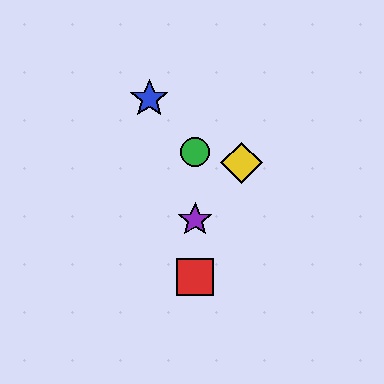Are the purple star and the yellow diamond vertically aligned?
No, the purple star is at x≈195 and the yellow diamond is at x≈242.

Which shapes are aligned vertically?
The red square, the green circle, the purple star are aligned vertically.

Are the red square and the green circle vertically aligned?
Yes, both are at x≈195.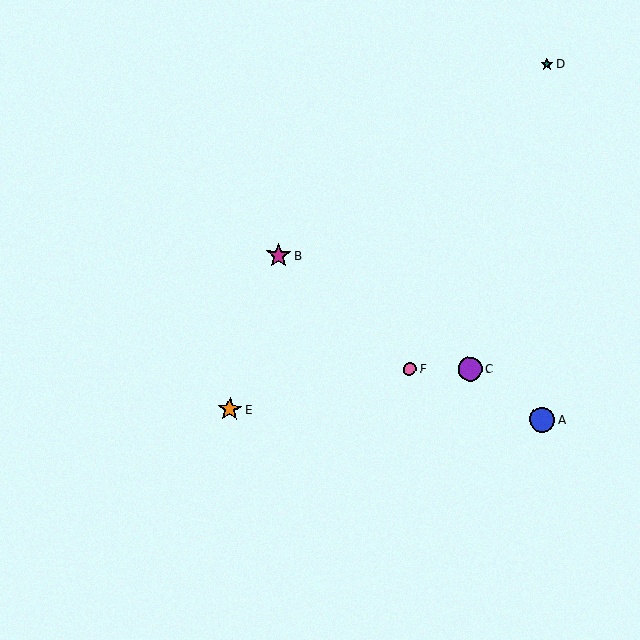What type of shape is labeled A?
Shape A is a blue circle.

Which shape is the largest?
The magenta star (labeled B) is the largest.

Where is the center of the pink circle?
The center of the pink circle is at (410, 369).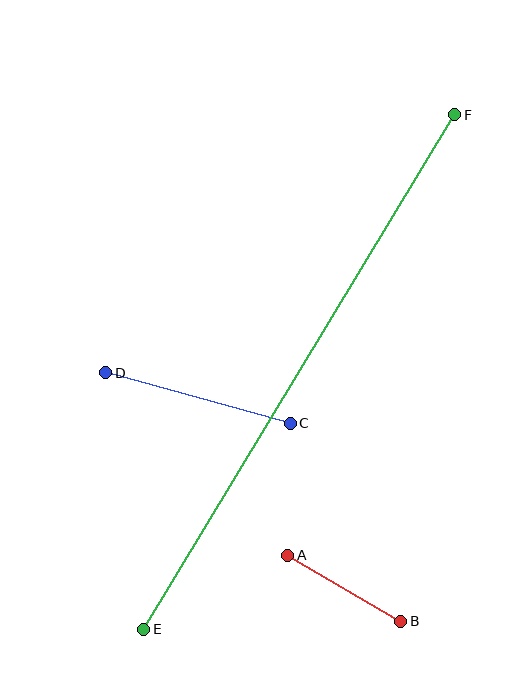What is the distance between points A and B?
The distance is approximately 131 pixels.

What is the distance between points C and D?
The distance is approximately 191 pixels.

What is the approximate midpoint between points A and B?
The midpoint is at approximately (344, 588) pixels.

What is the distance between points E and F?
The distance is approximately 601 pixels.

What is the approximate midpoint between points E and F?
The midpoint is at approximately (299, 372) pixels.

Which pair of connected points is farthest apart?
Points E and F are farthest apart.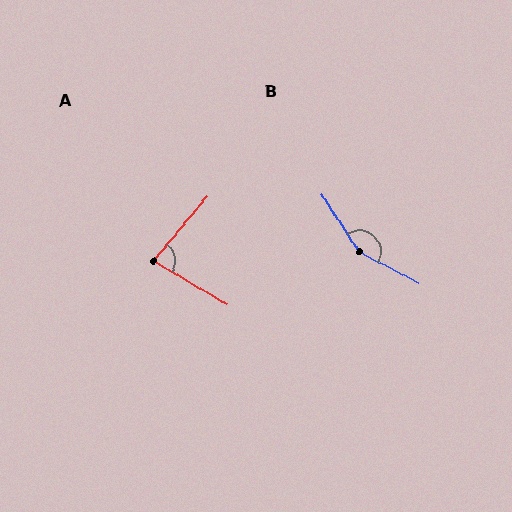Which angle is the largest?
B, at approximately 151 degrees.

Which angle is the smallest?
A, at approximately 81 degrees.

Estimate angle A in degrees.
Approximately 81 degrees.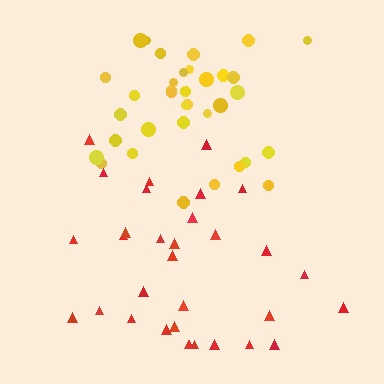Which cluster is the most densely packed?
Yellow.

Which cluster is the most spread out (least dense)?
Red.